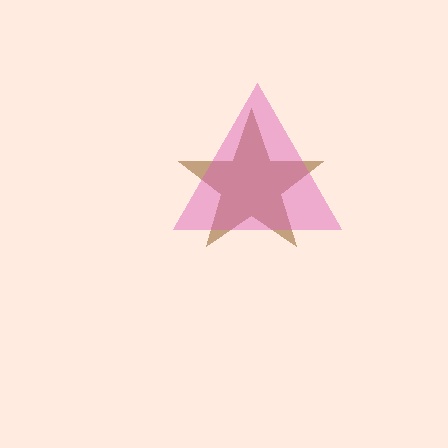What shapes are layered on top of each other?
The layered shapes are: a brown star, a pink triangle.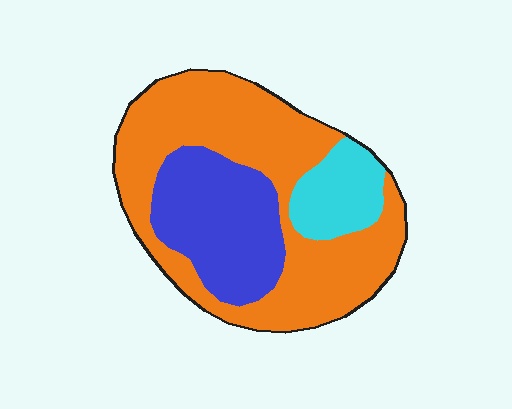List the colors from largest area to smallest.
From largest to smallest: orange, blue, cyan.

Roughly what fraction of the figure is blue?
Blue takes up about one quarter (1/4) of the figure.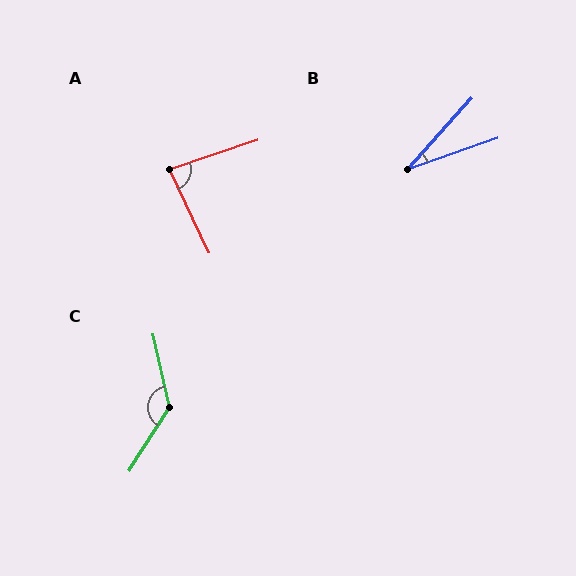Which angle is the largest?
C, at approximately 135 degrees.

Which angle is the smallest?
B, at approximately 29 degrees.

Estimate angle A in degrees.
Approximately 83 degrees.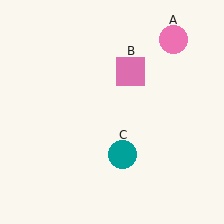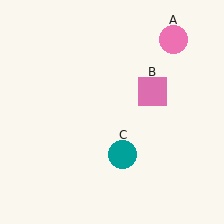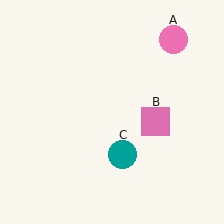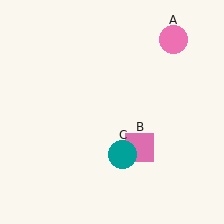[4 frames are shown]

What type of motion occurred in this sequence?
The pink square (object B) rotated clockwise around the center of the scene.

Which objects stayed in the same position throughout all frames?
Pink circle (object A) and teal circle (object C) remained stationary.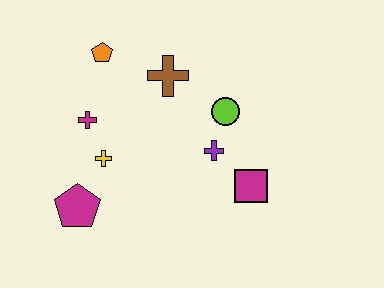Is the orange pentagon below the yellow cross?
No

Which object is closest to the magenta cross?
The yellow cross is closest to the magenta cross.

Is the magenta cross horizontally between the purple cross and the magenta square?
No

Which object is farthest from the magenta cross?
The magenta square is farthest from the magenta cross.